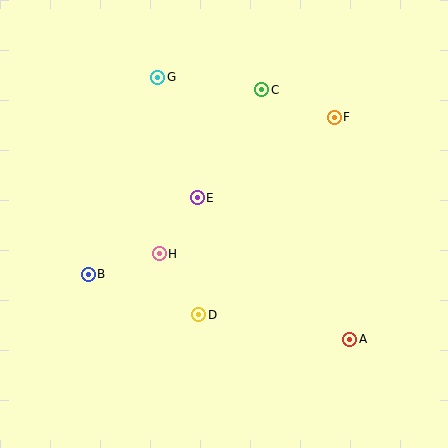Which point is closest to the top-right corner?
Point F is closest to the top-right corner.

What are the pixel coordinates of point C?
Point C is at (262, 90).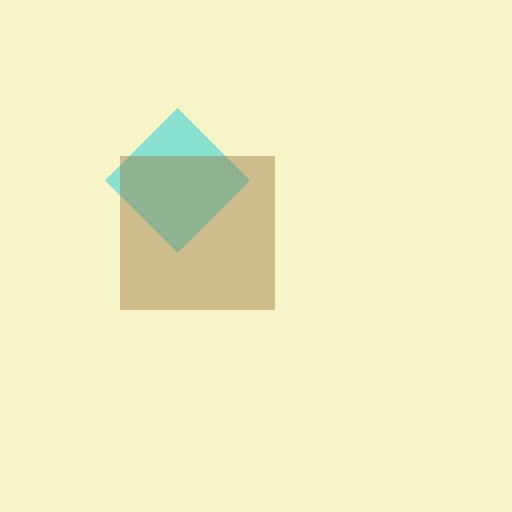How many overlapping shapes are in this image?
There are 2 overlapping shapes in the image.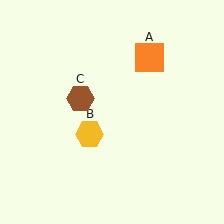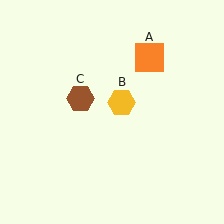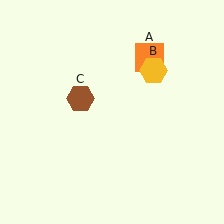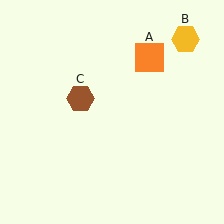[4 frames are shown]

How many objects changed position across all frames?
1 object changed position: yellow hexagon (object B).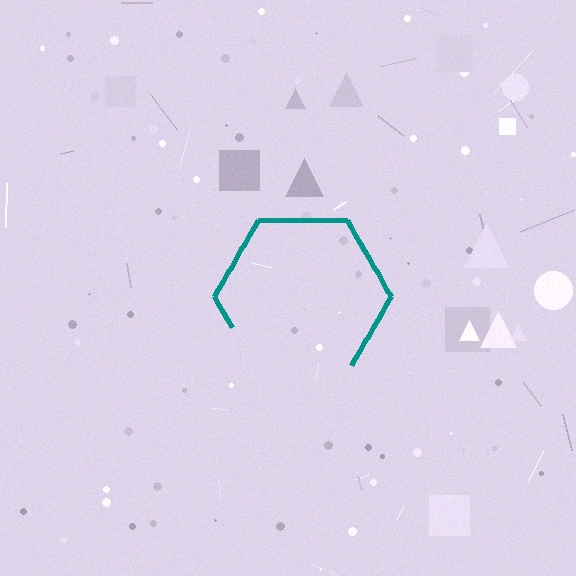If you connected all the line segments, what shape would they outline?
They would outline a hexagon.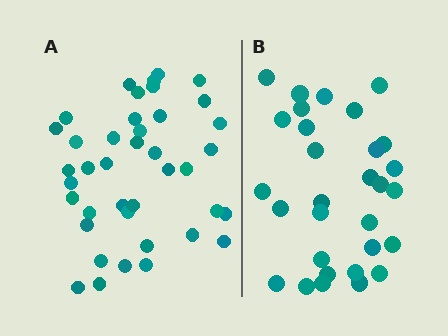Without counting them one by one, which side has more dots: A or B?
Region A (the left region) has more dots.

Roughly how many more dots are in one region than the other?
Region A has roughly 10 or so more dots than region B.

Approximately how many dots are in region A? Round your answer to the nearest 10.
About 40 dots.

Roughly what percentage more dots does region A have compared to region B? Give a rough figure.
About 35% more.